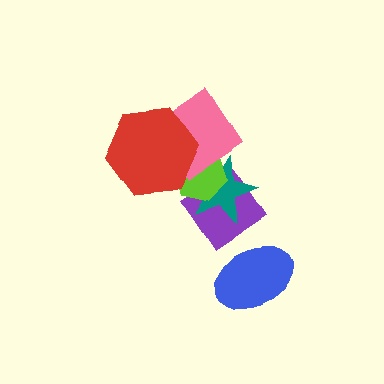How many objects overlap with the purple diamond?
3 objects overlap with the purple diamond.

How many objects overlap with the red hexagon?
2 objects overlap with the red hexagon.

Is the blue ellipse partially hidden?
No, no other shape covers it.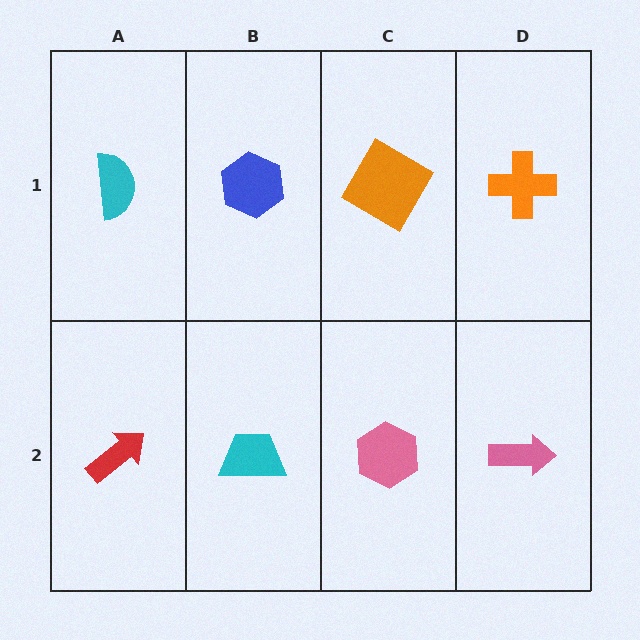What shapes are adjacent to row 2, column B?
A blue hexagon (row 1, column B), a red arrow (row 2, column A), a pink hexagon (row 2, column C).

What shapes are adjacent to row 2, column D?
An orange cross (row 1, column D), a pink hexagon (row 2, column C).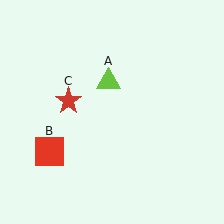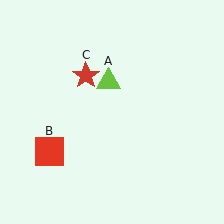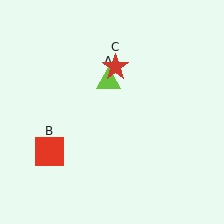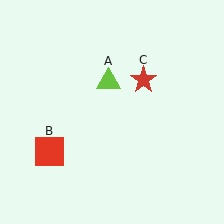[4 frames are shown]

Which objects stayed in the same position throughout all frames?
Lime triangle (object A) and red square (object B) remained stationary.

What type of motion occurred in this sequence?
The red star (object C) rotated clockwise around the center of the scene.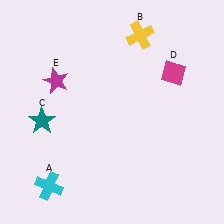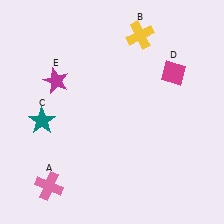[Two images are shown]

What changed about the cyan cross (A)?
In Image 1, A is cyan. In Image 2, it changed to pink.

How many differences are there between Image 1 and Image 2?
There is 1 difference between the two images.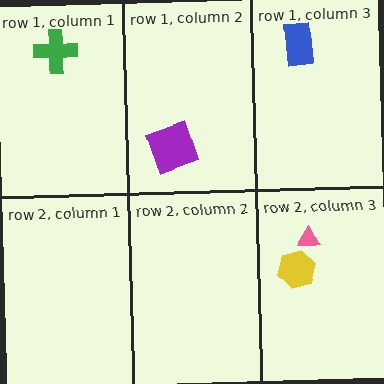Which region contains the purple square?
The row 1, column 2 region.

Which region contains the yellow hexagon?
The row 2, column 3 region.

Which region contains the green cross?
The row 1, column 1 region.